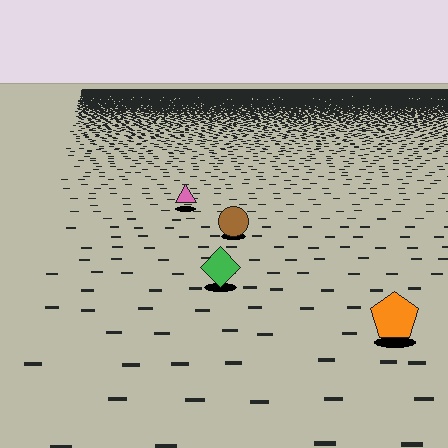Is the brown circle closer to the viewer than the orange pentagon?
No. The orange pentagon is closer — you can tell from the texture gradient: the ground texture is coarser near it.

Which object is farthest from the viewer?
The pink triangle is farthest from the viewer. It appears smaller and the ground texture around it is denser.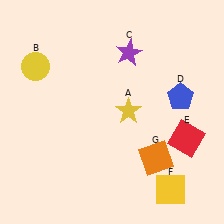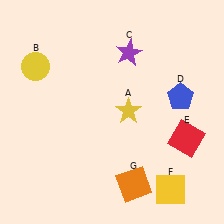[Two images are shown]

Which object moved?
The orange square (G) moved down.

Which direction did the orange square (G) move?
The orange square (G) moved down.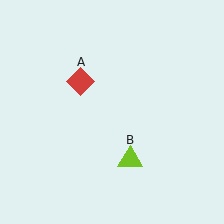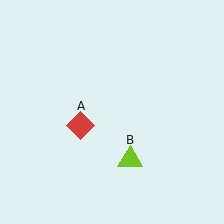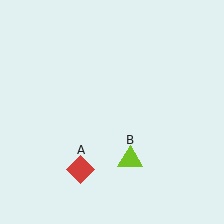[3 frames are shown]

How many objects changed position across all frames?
1 object changed position: red diamond (object A).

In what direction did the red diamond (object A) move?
The red diamond (object A) moved down.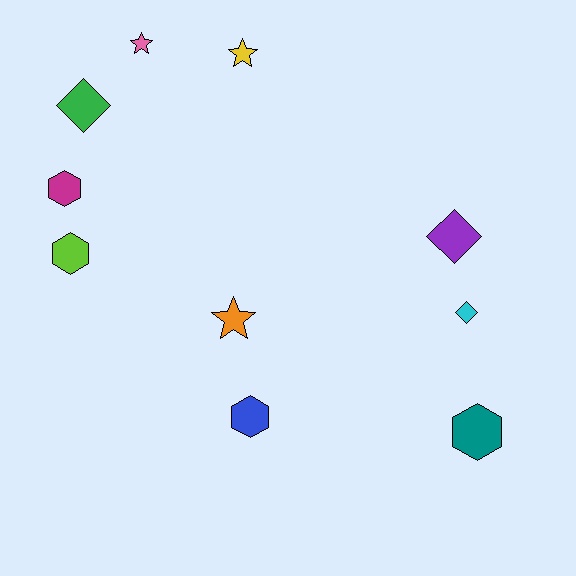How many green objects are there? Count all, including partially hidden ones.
There is 1 green object.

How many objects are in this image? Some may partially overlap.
There are 10 objects.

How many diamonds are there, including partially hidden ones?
There are 3 diamonds.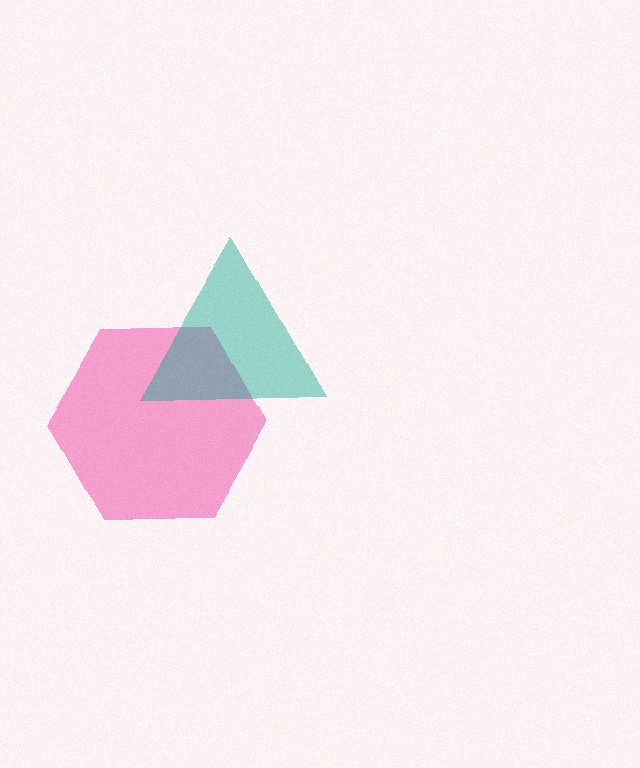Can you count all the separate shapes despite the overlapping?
Yes, there are 2 separate shapes.